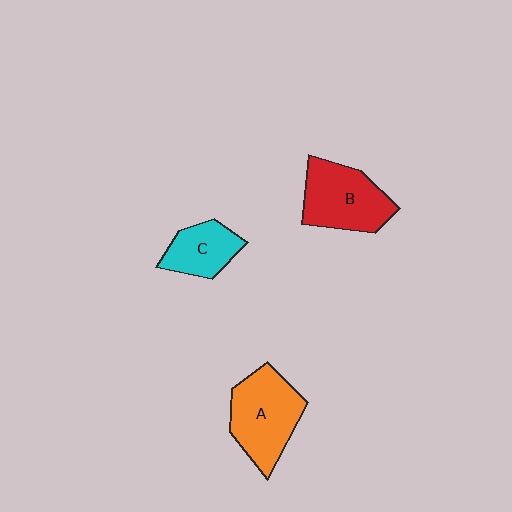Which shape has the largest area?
Shape A (orange).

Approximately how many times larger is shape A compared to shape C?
Approximately 1.6 times.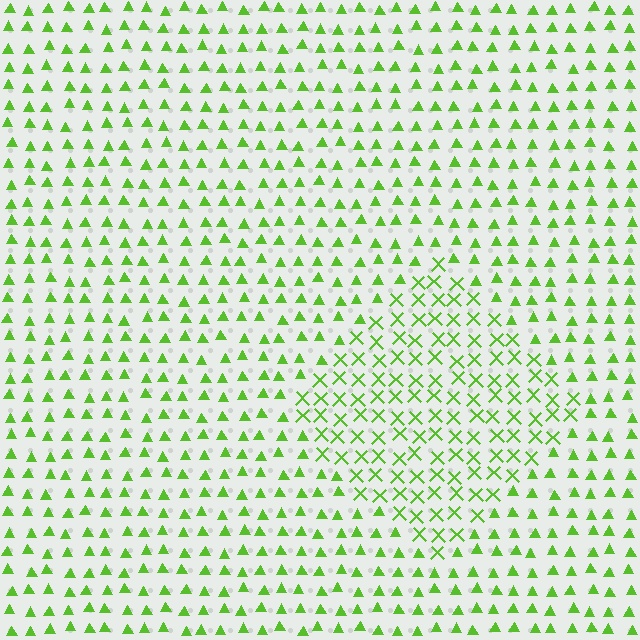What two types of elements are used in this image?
The image uses X marks inside the diamond region and triangles outside it.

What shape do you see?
I see a diamond.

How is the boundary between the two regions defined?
The boundary is defined by a change in element shape: X marks inside vs. triangles outside. All elements share the same color and spacing.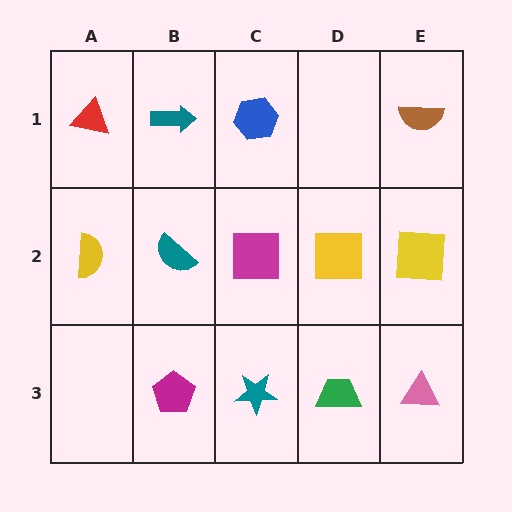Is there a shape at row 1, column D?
No, that cell is empty.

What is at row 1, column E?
A brown semicircle.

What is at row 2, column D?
A yellow square.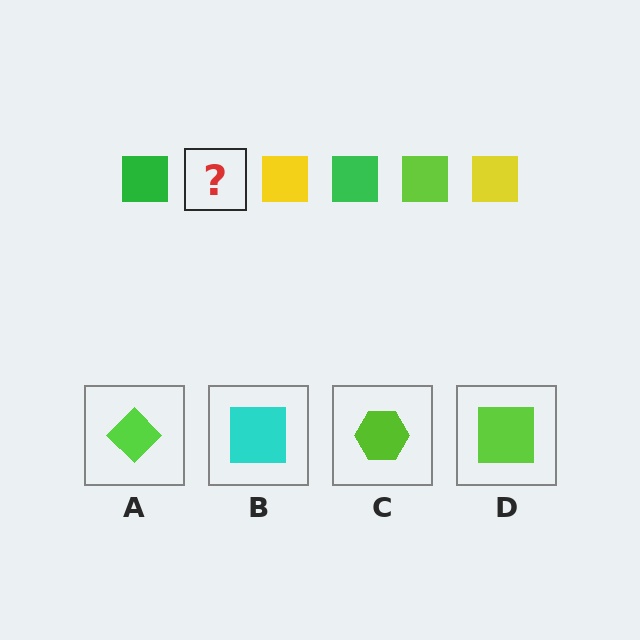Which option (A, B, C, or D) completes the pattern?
D.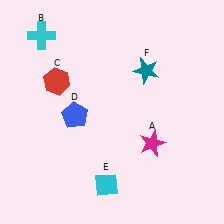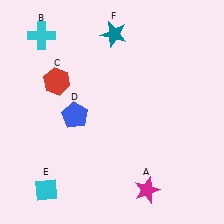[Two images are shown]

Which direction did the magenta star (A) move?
The magenta star (A) moved down.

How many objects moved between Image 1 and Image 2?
3 objects moved between the two images.